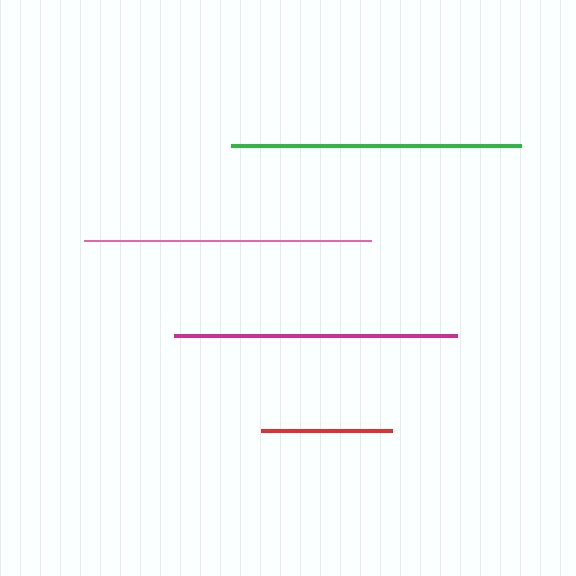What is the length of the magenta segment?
The magenta segment is approximately 284 pixels long.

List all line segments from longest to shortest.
From longest to shortest: green, pink, magenta, red.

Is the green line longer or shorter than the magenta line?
The green line is longer than the magenta line.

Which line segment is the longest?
The green line is the longest at approximately 290 pixels.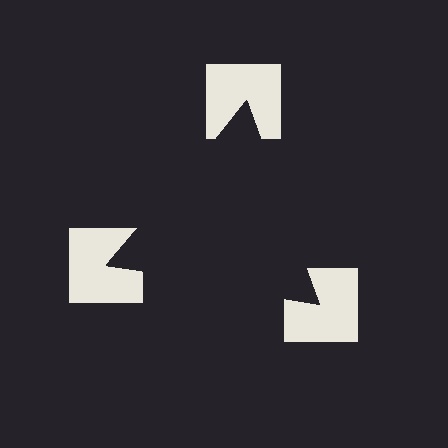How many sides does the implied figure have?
3 sides.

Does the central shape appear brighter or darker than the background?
It typically appears slightly darker than the background, even though no actual brightness change is drawn.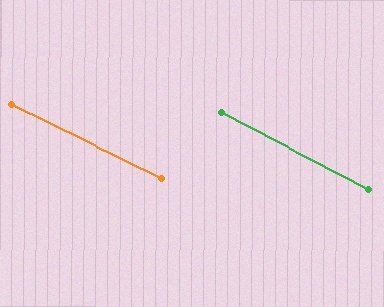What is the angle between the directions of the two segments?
Approximately 1 degree.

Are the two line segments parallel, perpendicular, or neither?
Parallel — their directions differ by only 1.5°.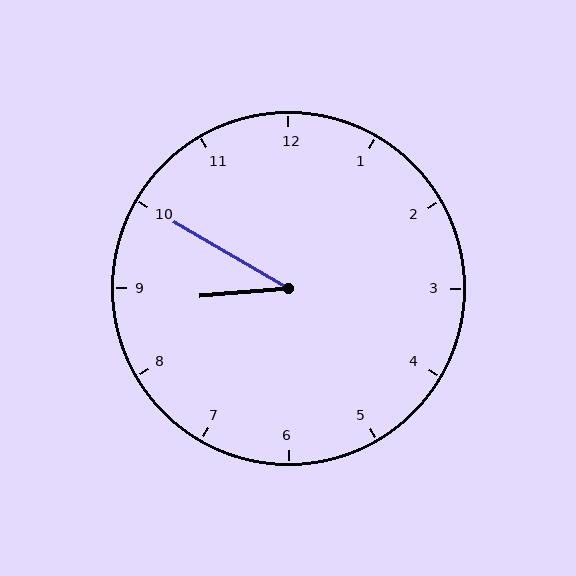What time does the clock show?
8:50.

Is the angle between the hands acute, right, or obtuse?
It is acute.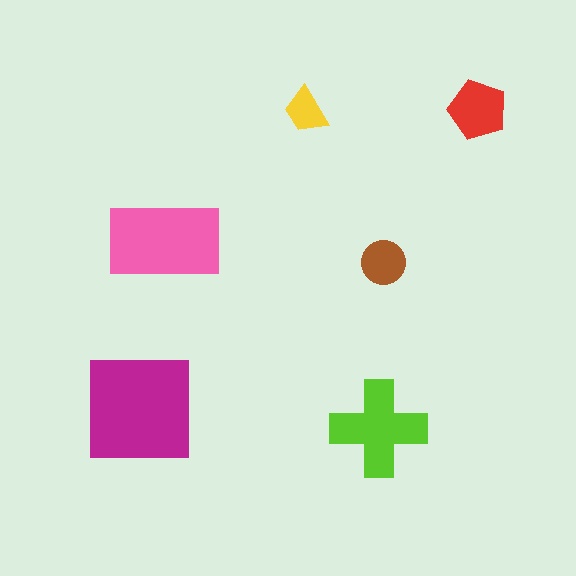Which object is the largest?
The magenta square.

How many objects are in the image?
There are 6 objects in the image.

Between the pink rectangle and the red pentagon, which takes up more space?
The pink rectangle.